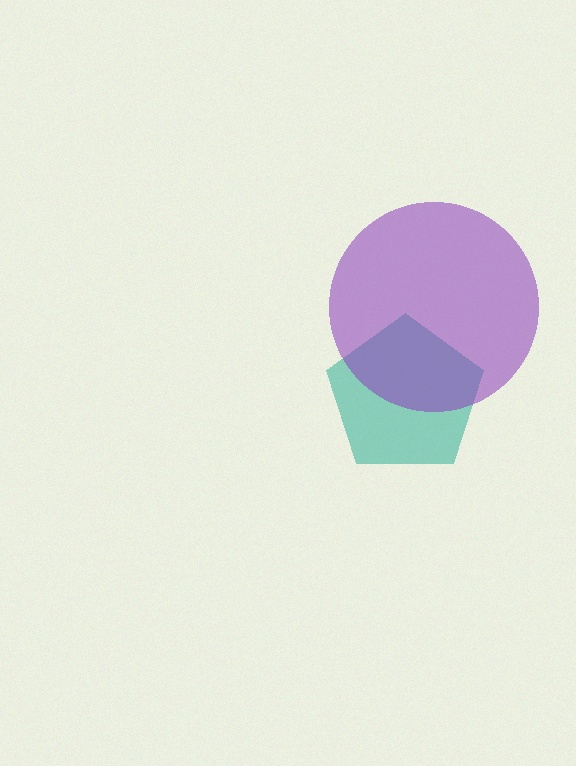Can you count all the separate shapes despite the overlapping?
Yes, there are 2 separate shapes.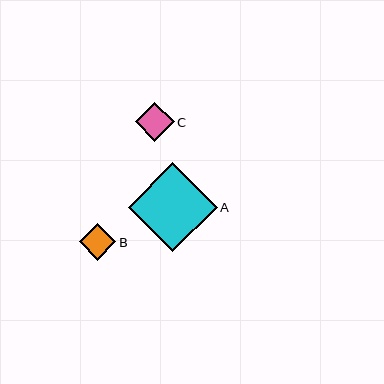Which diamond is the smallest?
Diamond B is the smallest with a size of approximately 37 pixels.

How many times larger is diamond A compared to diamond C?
Diamond A is approximately 2.3 times the size of diamond C.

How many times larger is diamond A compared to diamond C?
Diamond A is approximately 2.3 times the size of diamond C.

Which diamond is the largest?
Diamond A is the largest with a size of approximately 89 pixels.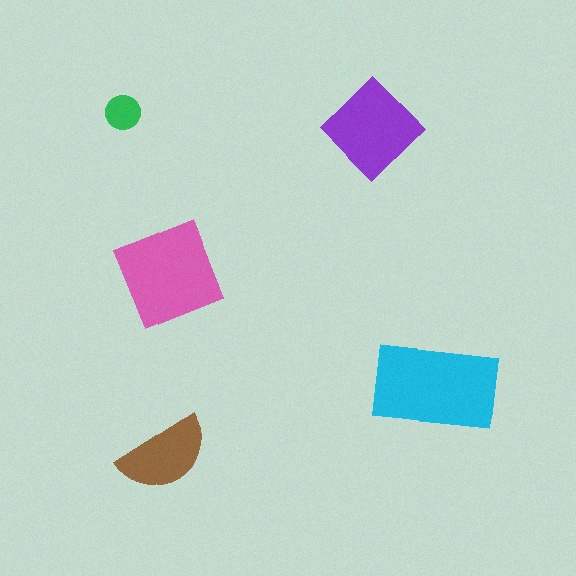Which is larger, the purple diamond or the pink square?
The pink square.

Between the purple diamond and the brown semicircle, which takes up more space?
The purple diamond.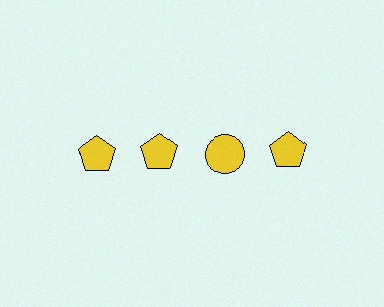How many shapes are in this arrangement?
There are 4 shapes arranged in a grid pattern.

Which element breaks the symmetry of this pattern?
The yellow circle in the top row, center column breaks the symmetry. All other shapes are yellow pentagons.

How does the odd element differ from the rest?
It has a different shape: circle instead of pentagon.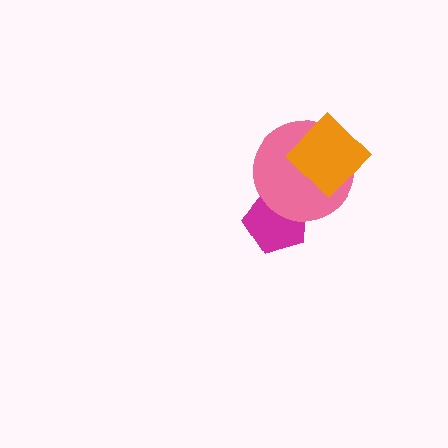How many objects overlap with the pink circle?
2 objects overlap with the pink circle.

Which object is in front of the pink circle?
The orange diamond is in front of the pink circle.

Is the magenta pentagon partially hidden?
Yes, it is partially covered by another shape.